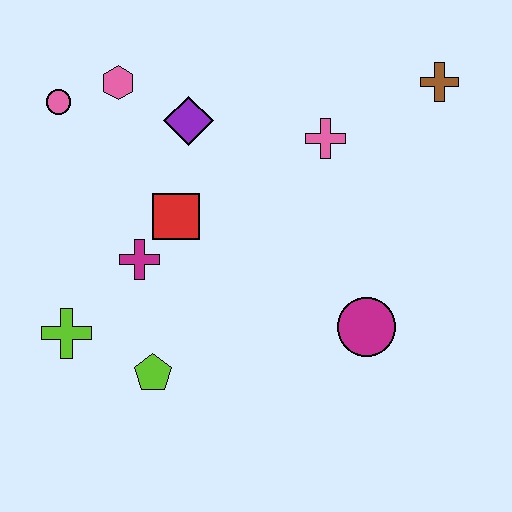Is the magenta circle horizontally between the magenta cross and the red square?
No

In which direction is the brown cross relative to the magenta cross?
The brown cross is to the right of the magenta cross.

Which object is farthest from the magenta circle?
The pink circle is farthest from the magenta circle.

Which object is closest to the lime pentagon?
The lime cross is closest to the lime pentagon.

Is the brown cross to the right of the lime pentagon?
Yes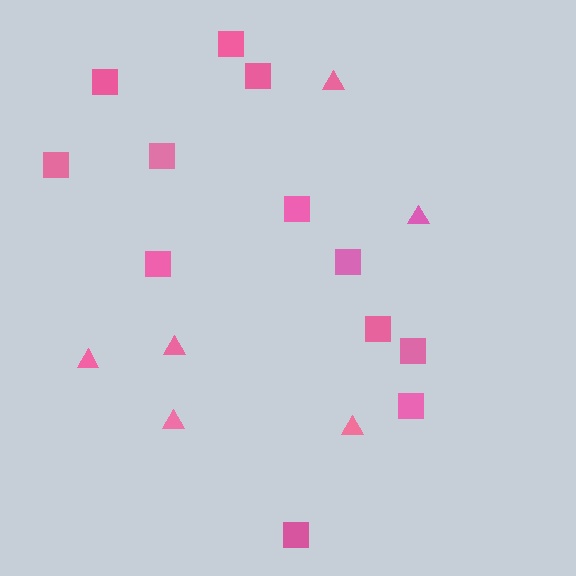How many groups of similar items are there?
There are 2 groups: one group of squares (12) and one group of triangles (6).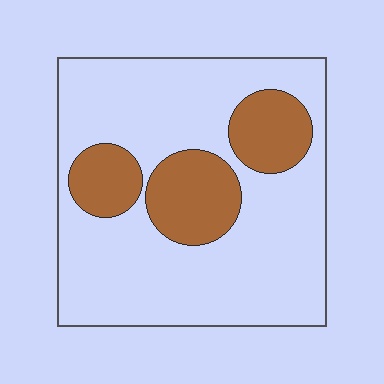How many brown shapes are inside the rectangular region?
3.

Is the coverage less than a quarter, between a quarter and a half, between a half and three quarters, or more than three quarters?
Less than a quarter.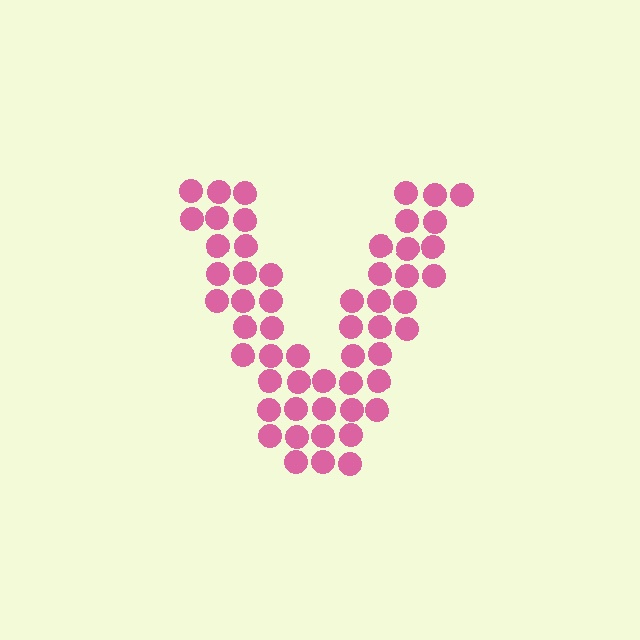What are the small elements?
The small elements are circles.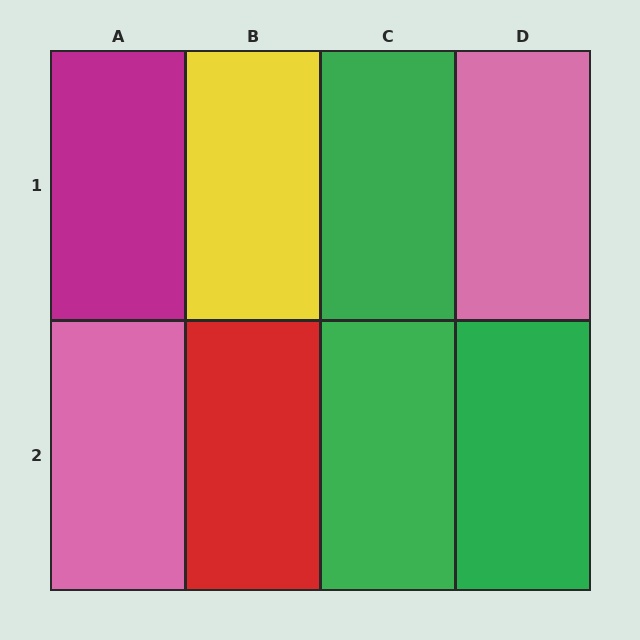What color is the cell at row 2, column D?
Green.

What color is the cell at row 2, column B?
Red.